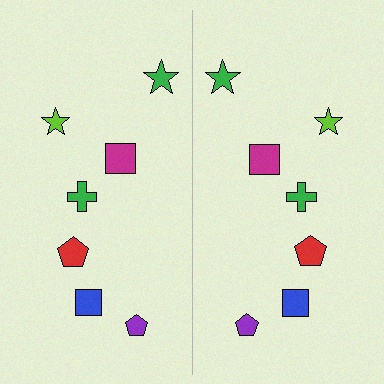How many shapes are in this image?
There are 14 shapes in this image.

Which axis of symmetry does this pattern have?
The pattern has a vertical axis of symmetry running through the center of the image.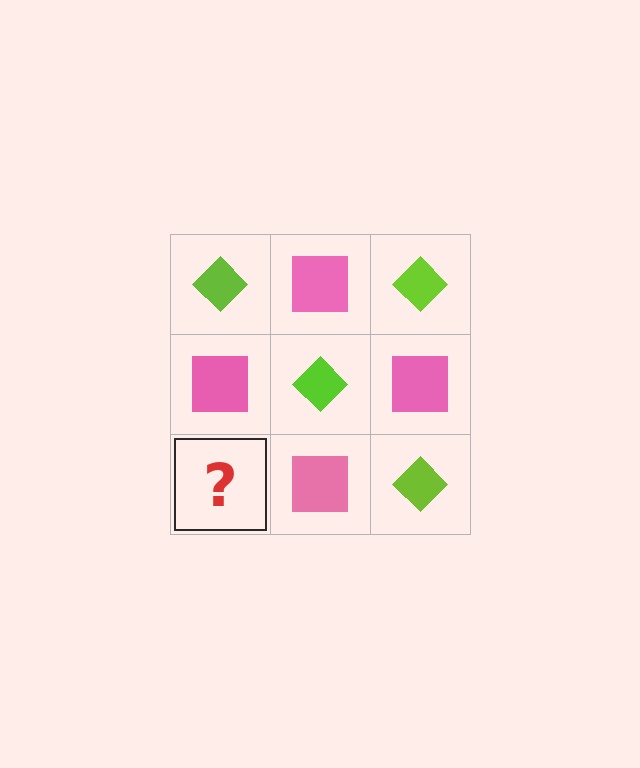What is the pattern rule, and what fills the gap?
The rule is that it alternates lime diamond and pink square in a checkerboard pattern. The gap should be filled with a lime diamond.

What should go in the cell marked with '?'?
The missing cell should contain a lime diamond.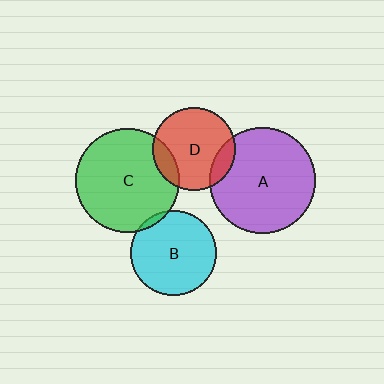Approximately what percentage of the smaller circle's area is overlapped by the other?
Approximately 15%.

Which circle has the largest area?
Circle A (purple).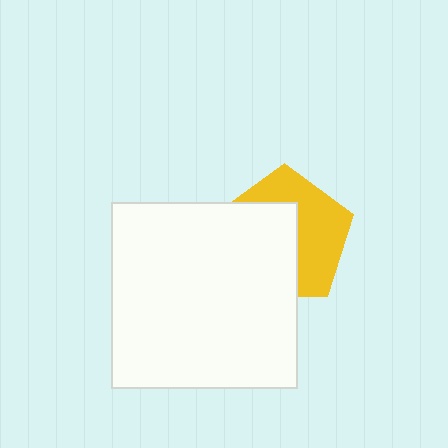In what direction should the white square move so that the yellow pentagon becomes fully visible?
The white square should move toward the lower-left. That is the shortest direction to clear the overlap and leave the yellow pentagon fully visible.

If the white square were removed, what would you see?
You would see the complete yellow pentagon.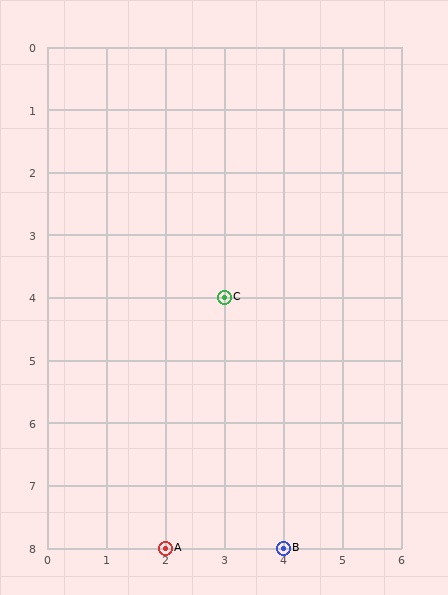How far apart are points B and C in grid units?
Points B and C are 1 column and 4 rows apart (about 4.1 grid units diagonally).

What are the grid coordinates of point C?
Point C is at grid coordinates (3, 4).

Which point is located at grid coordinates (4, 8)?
Point B is at (4, 8).